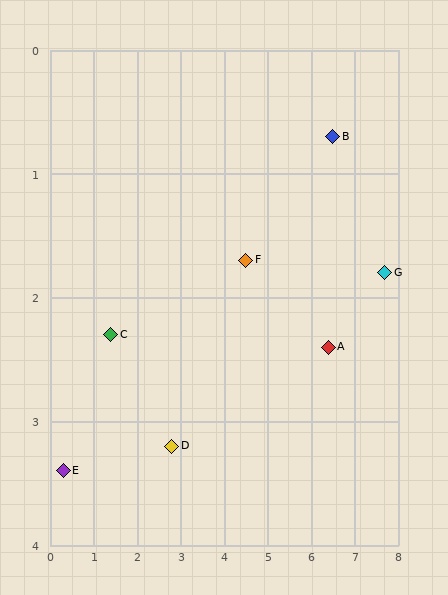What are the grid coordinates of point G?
Point G is at approximately (7.7, 1.8).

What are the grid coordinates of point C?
Point C is at approximately (1.4, 2.3).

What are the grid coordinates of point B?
Point B is at approximately (6.5, 0.7).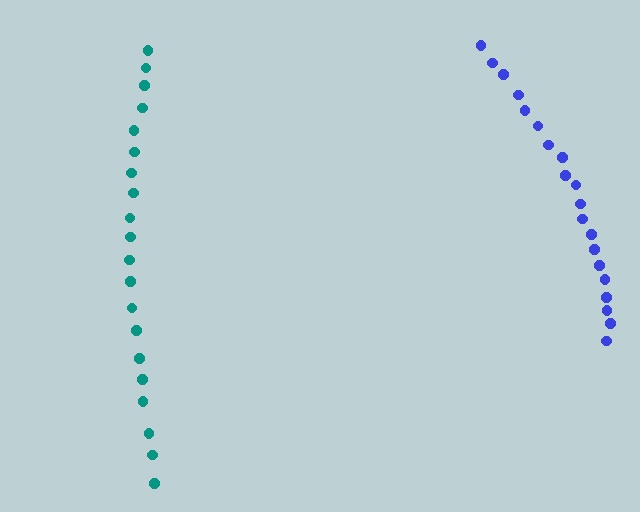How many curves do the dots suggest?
There are 2 distinct paths.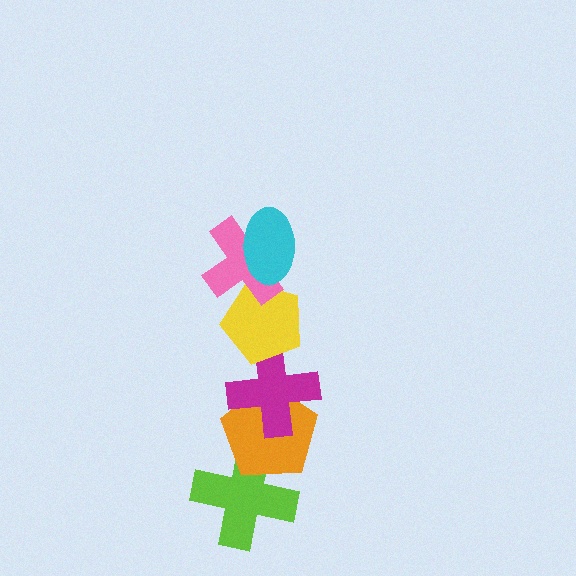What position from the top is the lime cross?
The lime cross is 6th from the top.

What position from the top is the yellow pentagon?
The yellow pentagon is 3rd from the top.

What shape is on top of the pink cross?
The cyan ellipse is on top of the pink cross.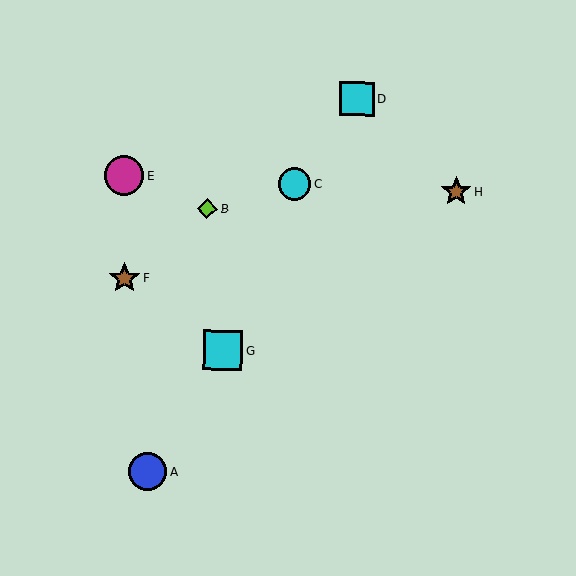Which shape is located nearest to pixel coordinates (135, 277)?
The brown star (labeled F) at (125, 278) is nearest to that location.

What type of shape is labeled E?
Shape E is a magenta circle.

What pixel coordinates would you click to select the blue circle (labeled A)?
Click at (147, 472) to select the blue circle A.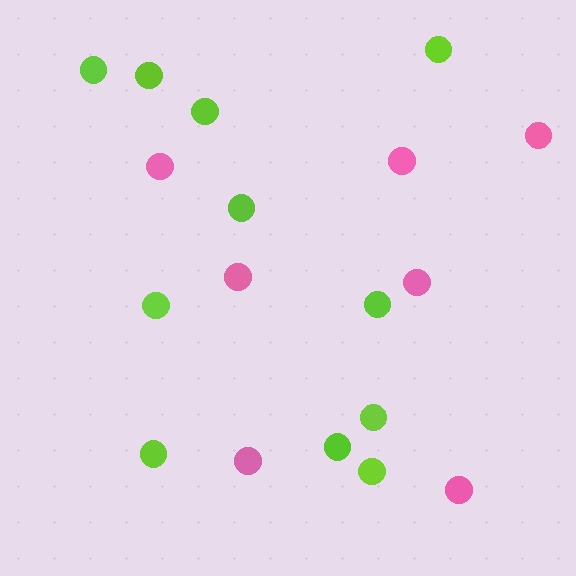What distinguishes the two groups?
There are 2 groups: one group of lime circles (11) and one group of pink circles (7).